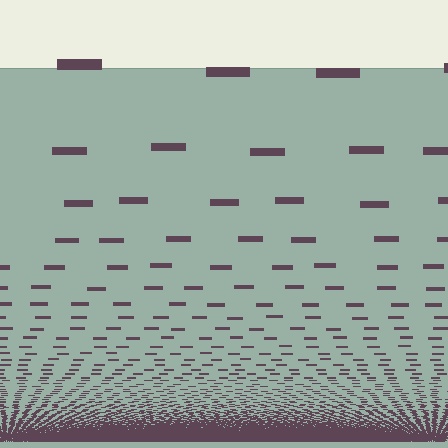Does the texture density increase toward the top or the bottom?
Density increases toward the bottom.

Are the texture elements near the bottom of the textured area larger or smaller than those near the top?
Smaller. The gradient is inverted — elements near the bottom are smaller and denser.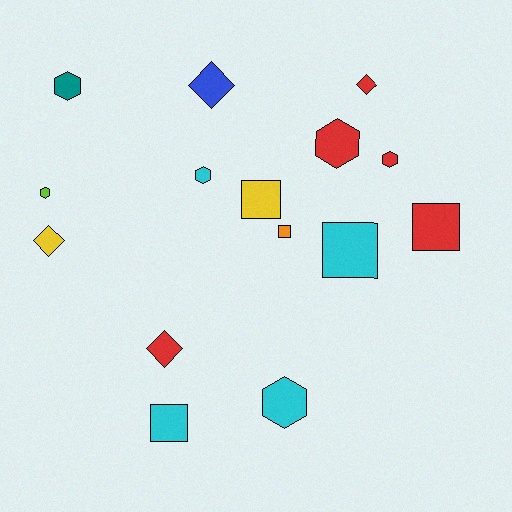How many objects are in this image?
There are 15 objects.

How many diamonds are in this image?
There are 4 diamonds.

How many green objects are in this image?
There are no green objects.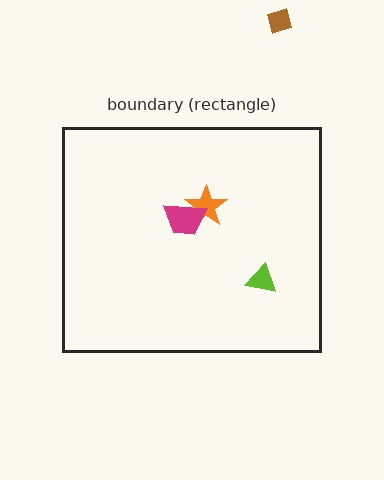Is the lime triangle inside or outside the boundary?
Inside.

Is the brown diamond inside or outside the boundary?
Outside.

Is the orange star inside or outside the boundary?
Inside.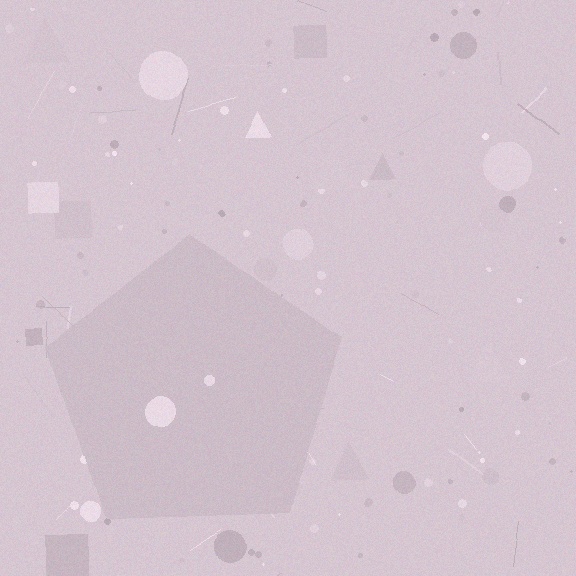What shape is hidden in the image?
A pentagon is hidden in the image.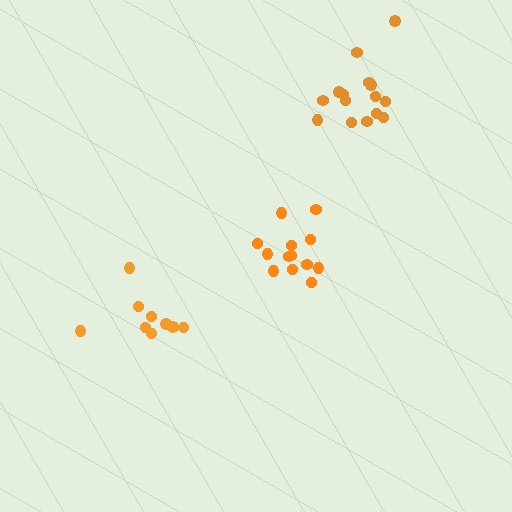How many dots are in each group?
Group 1: 13 dots, Group 2: 15 dots, Group 3: 9 dots (37 total).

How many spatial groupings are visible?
There are 3 spatial groupings.